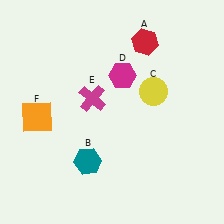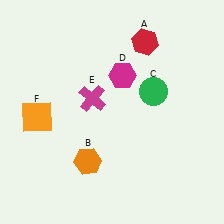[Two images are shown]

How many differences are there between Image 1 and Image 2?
There are 2 differences between the two images.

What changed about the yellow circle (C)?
In Image 1, C is yellow. In Image 2, it changed to green.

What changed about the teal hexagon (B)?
In Image 1, B is teal. In Image 2, it changed to orange.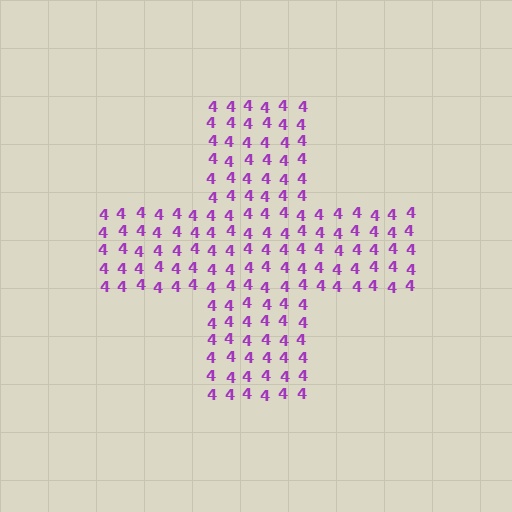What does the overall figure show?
The overall figure shows a cross.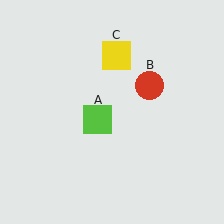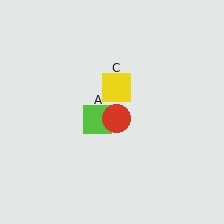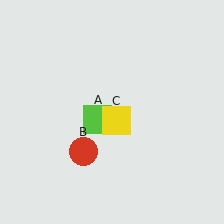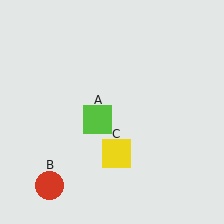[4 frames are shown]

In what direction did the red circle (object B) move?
The red circle (object B) moved down and to the left.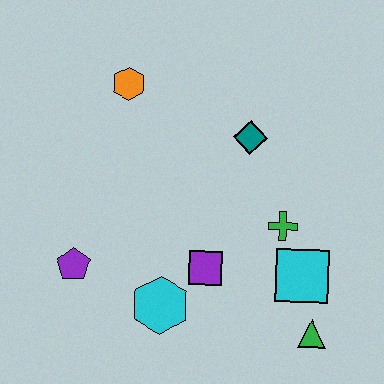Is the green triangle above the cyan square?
No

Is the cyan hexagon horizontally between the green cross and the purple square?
No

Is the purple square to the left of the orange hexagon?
No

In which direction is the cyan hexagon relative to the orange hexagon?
The cyan hexagon is below the orange hexagon.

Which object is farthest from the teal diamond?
The purple pentagon is farthest from the teal diamond.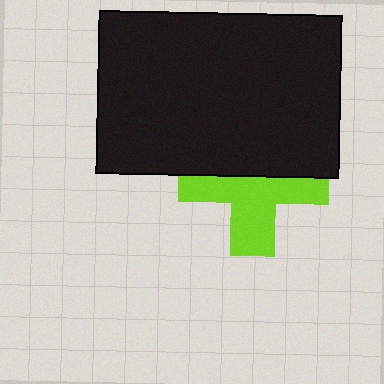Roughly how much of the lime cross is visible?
About half of it is visible (roughly 55%).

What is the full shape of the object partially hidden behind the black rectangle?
The partially hidden object is a lime cross.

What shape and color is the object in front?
The object in front is a black rectangle.